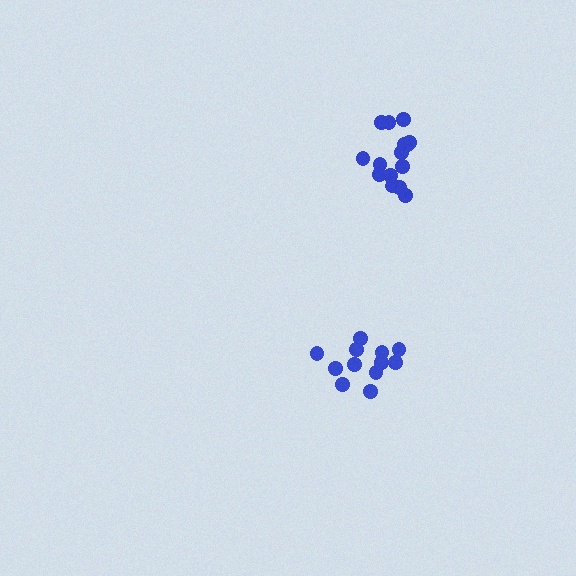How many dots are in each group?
Group 1: 15 dots, Group 2: 12 dots (27 total).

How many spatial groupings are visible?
There are 2 spatial groupings.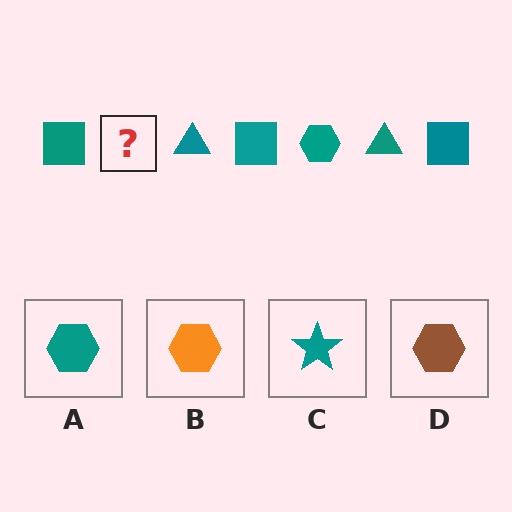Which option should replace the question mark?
Option A.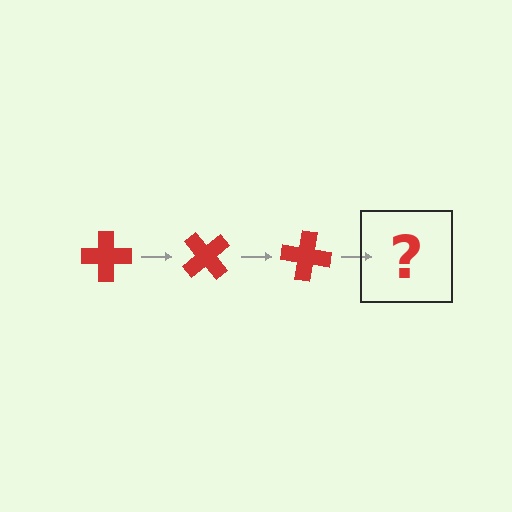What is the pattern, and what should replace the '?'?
The pattern is that the cross rotates 50 degrees each step. The '?' should be a red cross rotated 150 degrees.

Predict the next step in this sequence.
The next step is a red cross rotated 150 degrees.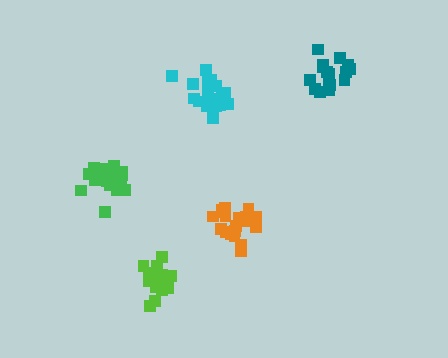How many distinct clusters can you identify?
There are 5 distinct clusters.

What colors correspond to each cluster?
The clusters are colored: lime, cyan, orange, teal, green.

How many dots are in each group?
Group 1: 15 dots, Group 2: 19 dots, Group 3: 21 dots, Group 4: 16 dots, Group 5: 21 dots (92 total).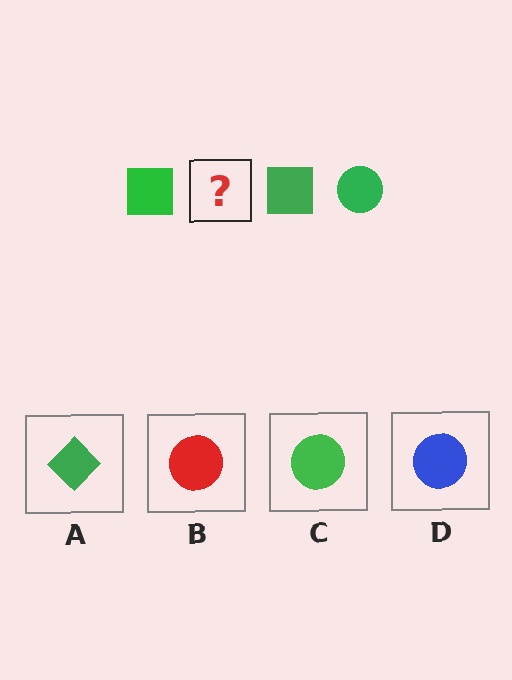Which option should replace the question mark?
Option C.